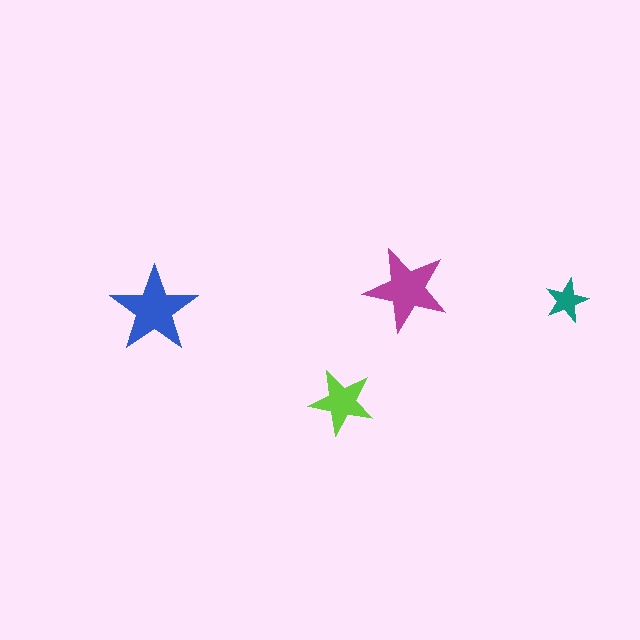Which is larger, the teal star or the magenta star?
The magenta one.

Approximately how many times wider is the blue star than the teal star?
About 2 times wider.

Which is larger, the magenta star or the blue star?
The blue one.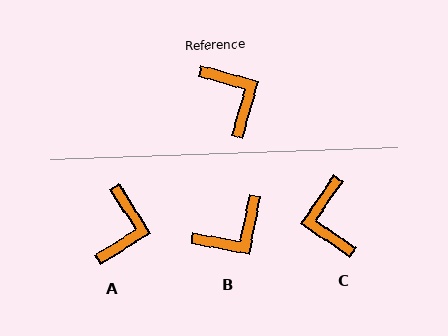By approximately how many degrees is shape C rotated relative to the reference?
Approximately 162 degrees counter-clockwise.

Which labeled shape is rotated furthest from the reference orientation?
C, about 162 degrees away.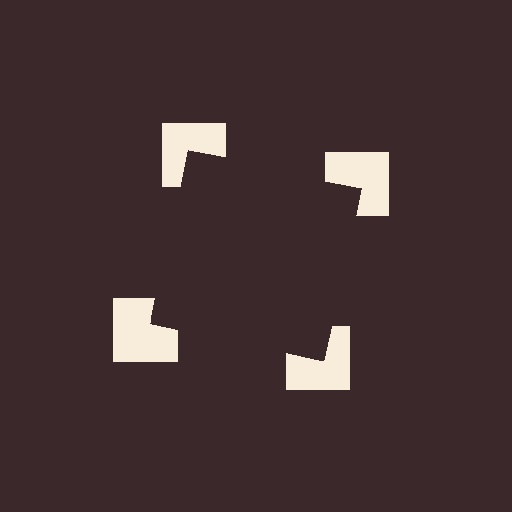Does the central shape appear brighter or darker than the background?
It typically appears slightly darker than the background, even though no actual brightness change is drawn.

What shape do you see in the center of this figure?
An illusory square — its edges are inferred from the aligned wedge cuts in the notched squares, not physically drawn.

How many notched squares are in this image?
There are 4 — one at each vertex of the illusory square.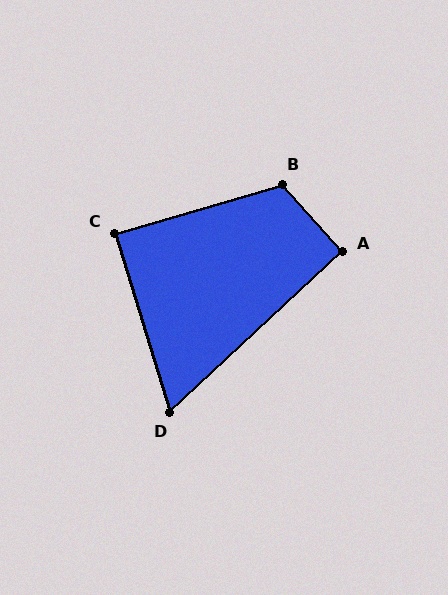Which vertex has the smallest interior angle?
D, at approximately 64 degrees.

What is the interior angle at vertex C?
Approximately 89 degrees (approximately right).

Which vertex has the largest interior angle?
B, at approximately 116 degrees.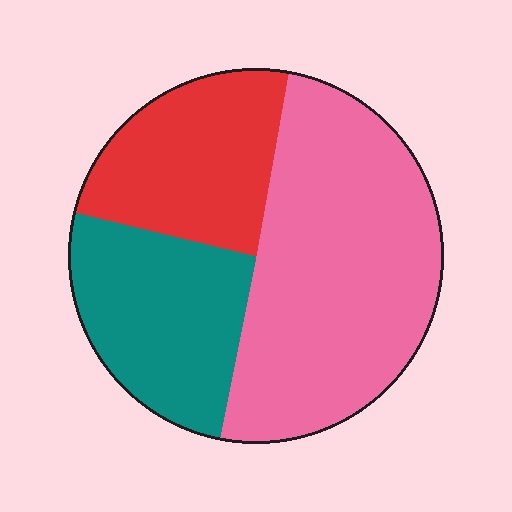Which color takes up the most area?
Pink, at roughly 50%.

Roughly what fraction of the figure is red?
Red takes up between a sixth and a third of the figure.